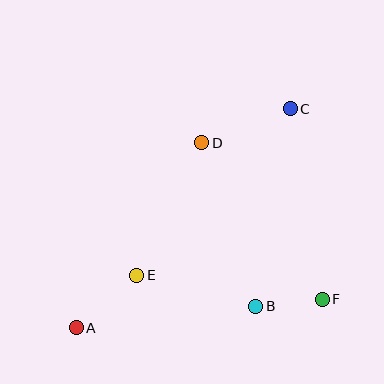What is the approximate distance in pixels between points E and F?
The distance between E and F is approximately 187 pixels.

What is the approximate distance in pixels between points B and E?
The distance between B and E is approximately 123 pixels.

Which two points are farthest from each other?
Points A and C are farthest from each other.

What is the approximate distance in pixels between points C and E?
The distance between C and E is approximately 227 pixels.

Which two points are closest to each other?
Points B and F are closest to each other.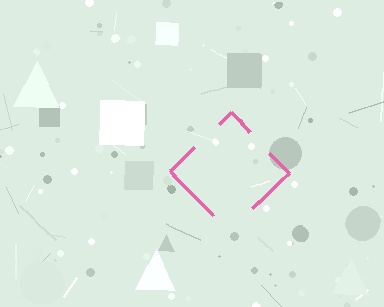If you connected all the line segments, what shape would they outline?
They would outline a diamond.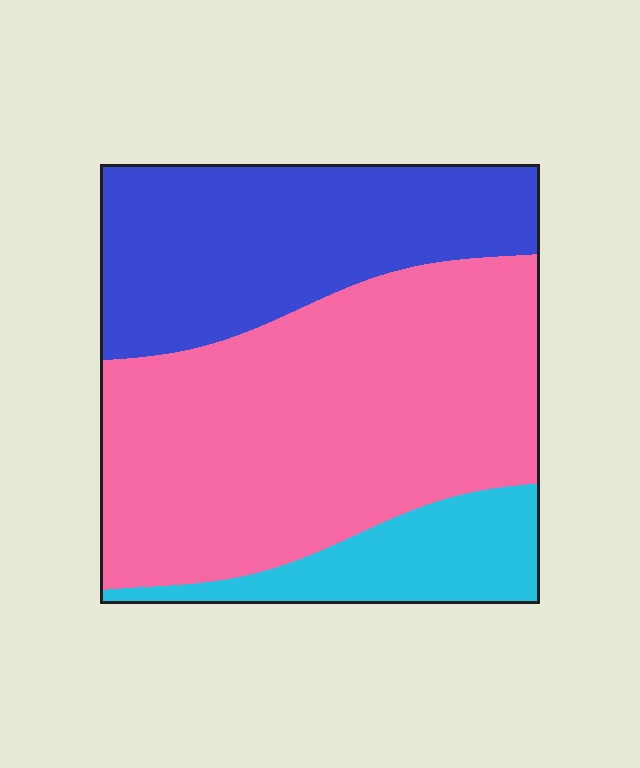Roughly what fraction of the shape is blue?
Blue covers 32% of the shape.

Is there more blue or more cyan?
Blue.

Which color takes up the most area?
Pink, at roughly 55%.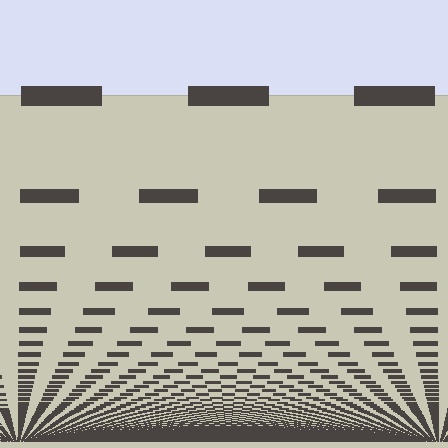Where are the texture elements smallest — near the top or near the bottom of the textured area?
Near the bottom.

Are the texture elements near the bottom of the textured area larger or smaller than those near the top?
Smaller. The gradient is inverted — elements near the bottom are smaller and denser.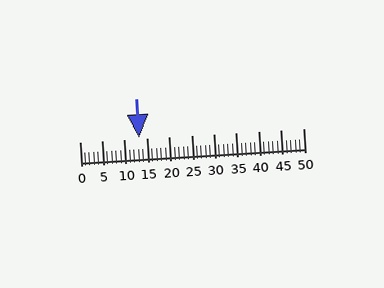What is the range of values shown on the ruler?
The ruler shows values from 0 to 50.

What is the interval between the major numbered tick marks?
The major tick marks are spaced 5 units apart.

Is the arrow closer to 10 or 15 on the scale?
The arrow is closer to 15.